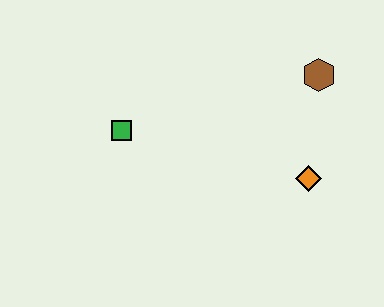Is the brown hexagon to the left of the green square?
No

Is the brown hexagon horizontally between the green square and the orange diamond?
No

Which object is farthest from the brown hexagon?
The green square is farthest from the brown hexagon.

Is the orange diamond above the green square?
No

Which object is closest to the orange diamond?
The brown hexagon is closest to the orange diamond.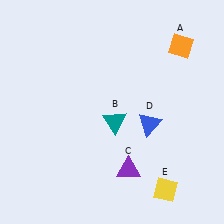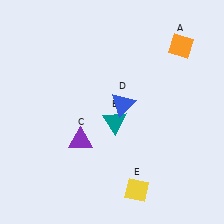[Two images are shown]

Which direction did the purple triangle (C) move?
The purple triangle (C) moved left.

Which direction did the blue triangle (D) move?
The blue triangle (D) moved left.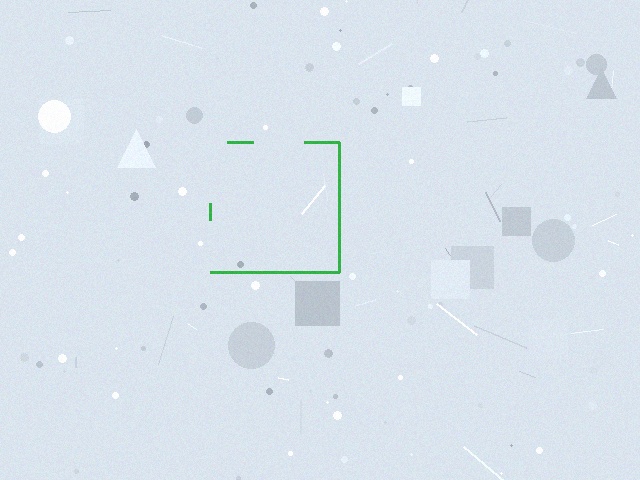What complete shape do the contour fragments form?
The contour fragments form a square.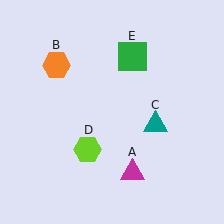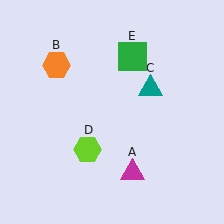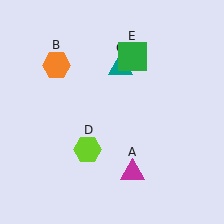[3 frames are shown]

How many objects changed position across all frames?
1 object changed position: teal triangle (object C).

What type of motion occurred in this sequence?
The teal triangle (object C) rotated counterclockwise around the center of the scene.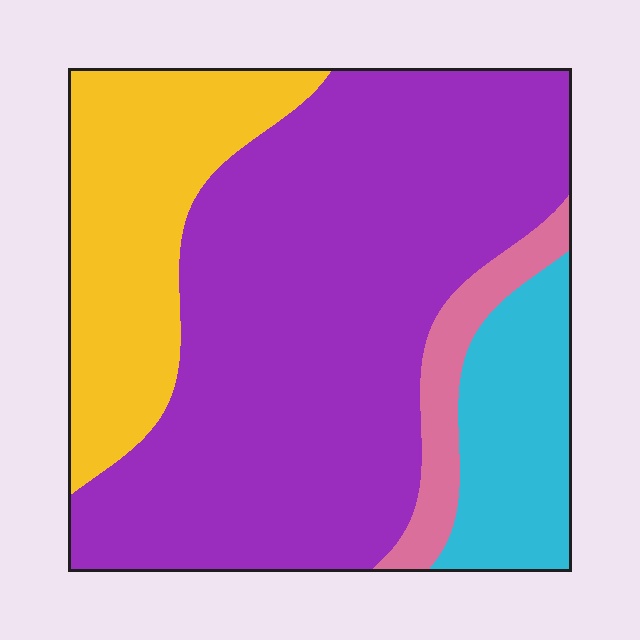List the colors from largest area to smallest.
From largest to smallest: purple, yellow, cyan, pink.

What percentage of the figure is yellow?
Yellow takes up about one fifth (1/5) of the figure.